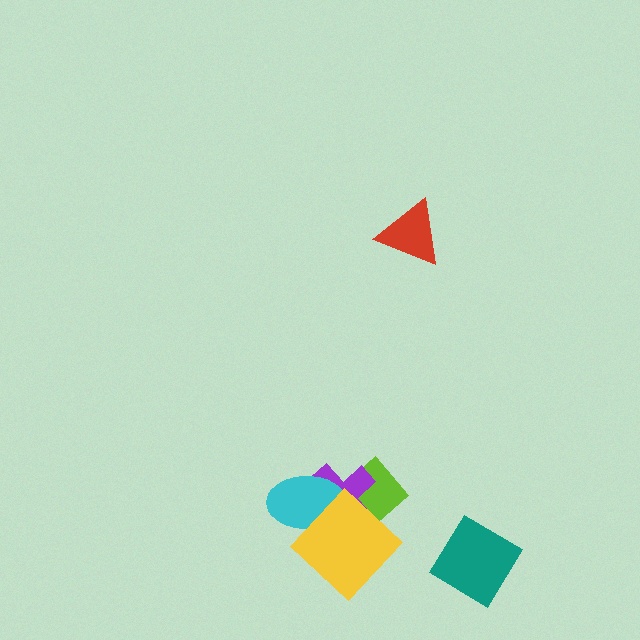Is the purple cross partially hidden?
Yes, it is partially covered by another shape.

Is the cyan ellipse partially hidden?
Yes, it is partially covered by another shape.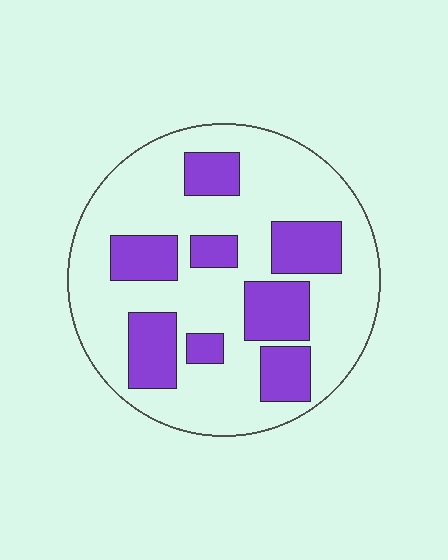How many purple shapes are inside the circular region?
8.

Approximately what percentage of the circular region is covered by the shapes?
Approximately 30%.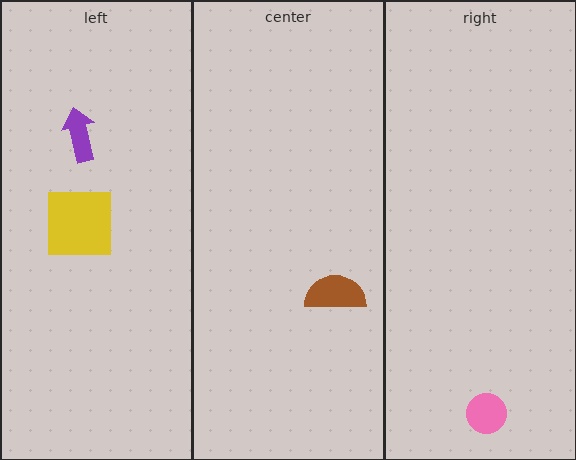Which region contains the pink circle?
The right region.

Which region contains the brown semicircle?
The center region.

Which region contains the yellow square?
The left region.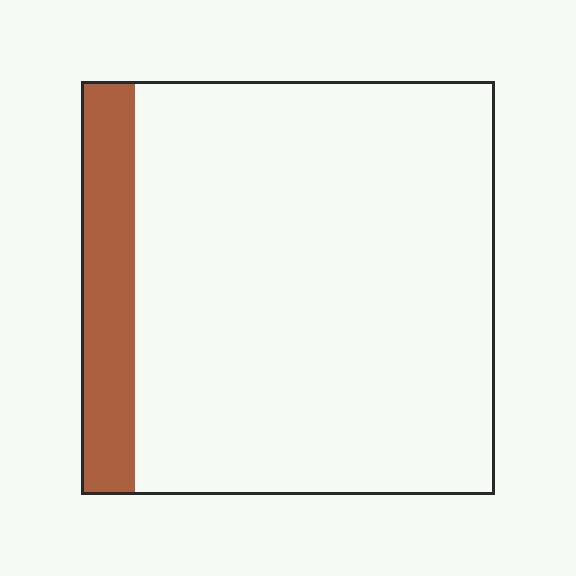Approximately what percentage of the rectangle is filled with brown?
Approximately 15%.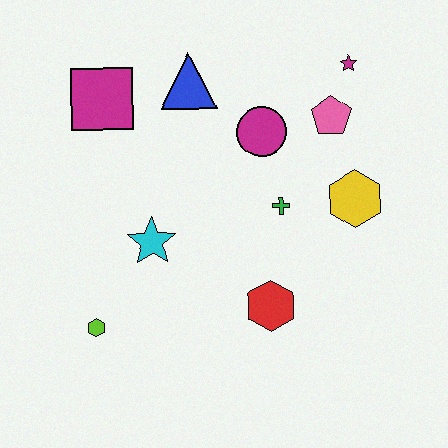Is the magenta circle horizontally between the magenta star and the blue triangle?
Yes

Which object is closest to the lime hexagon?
The cyan star is closest to the lime hexagon.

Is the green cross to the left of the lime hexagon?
No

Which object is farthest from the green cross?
The lime hexagon is farthest from the green cross.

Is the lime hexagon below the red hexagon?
Yes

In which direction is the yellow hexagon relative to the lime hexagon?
The yellow hexagon is to the right of the lime hexagon.